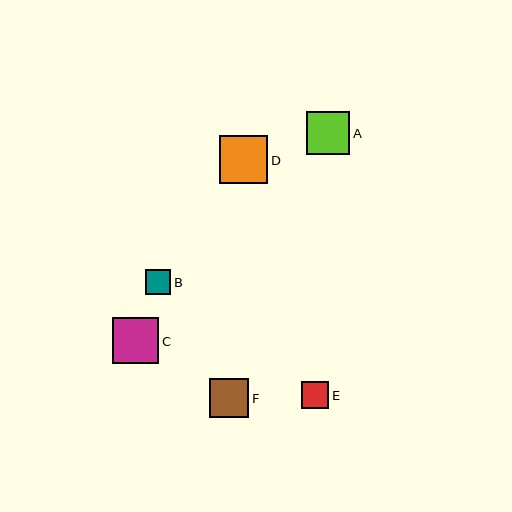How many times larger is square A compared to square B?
Square A is approximately 1.7 times the size of square B.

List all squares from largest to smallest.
From largest to smallest: D, C, A, F, E, B.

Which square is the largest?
Square D is the largest with a size of approximately 48 pixels.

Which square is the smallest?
Square B is the smallest with a size of approximately 25 pixels.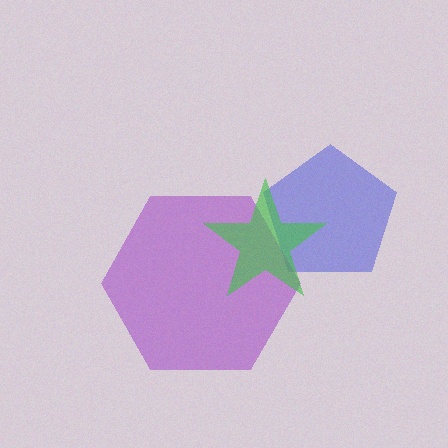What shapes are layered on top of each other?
The layered shapes are: a blue pentagon, a purple hexagon, a green star.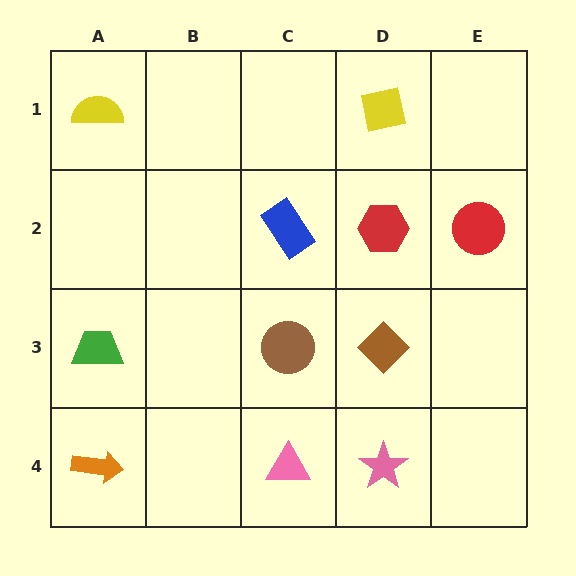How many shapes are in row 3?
3 shapes.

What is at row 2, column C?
A blue rectangle.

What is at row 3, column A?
A green trapezoid.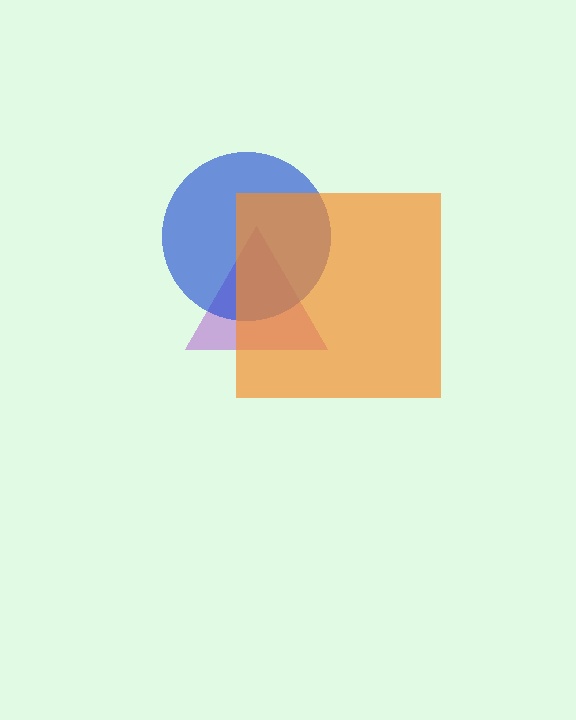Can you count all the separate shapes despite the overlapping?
Yes, there are 3 separate shapes.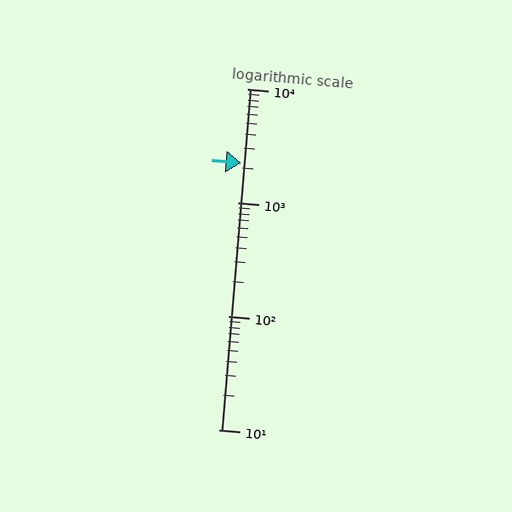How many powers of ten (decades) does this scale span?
The scale spans 3 decades, from 10 to 10000.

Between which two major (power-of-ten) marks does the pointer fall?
The pointer is between 1000 and 10000.